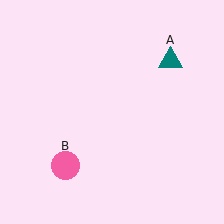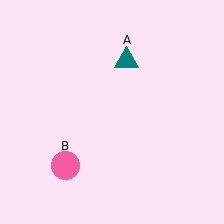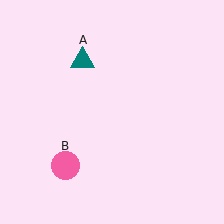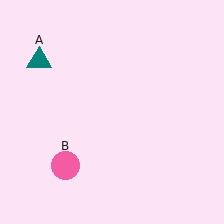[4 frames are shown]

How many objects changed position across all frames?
1 object changed position: teal triangle (object A).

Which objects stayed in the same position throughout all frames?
Pink circle (object B) remained stationary.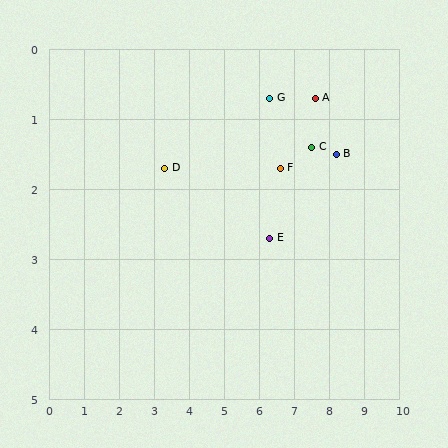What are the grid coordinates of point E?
Point E is at approximately (6.3, 2.7).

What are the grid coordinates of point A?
Point A is at approximately (7.6, 0.7).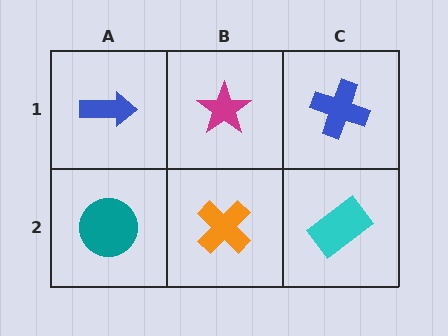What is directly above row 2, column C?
A blue cross.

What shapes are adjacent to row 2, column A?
A blue arrow (row 1, column A), an orange cross (row 2, column B).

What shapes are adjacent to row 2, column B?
A magenta star (row 1, column B), a teal circle (row 2, column A), a cyan rectangle (row 2, column C).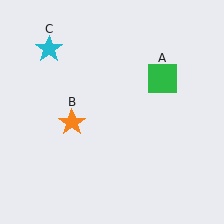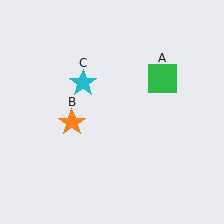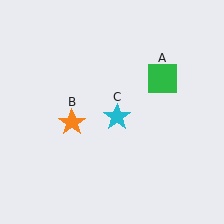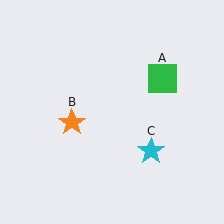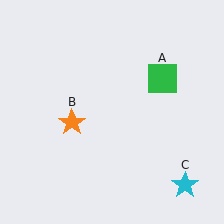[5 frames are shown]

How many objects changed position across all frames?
1 object changed position: cyan star (object C).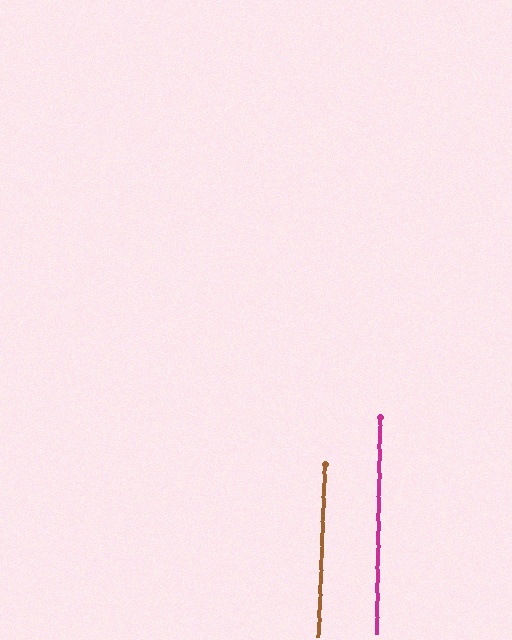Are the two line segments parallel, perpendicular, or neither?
Parallel — their directions differ by only 1.4°.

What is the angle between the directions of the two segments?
Approximately 1 degree.